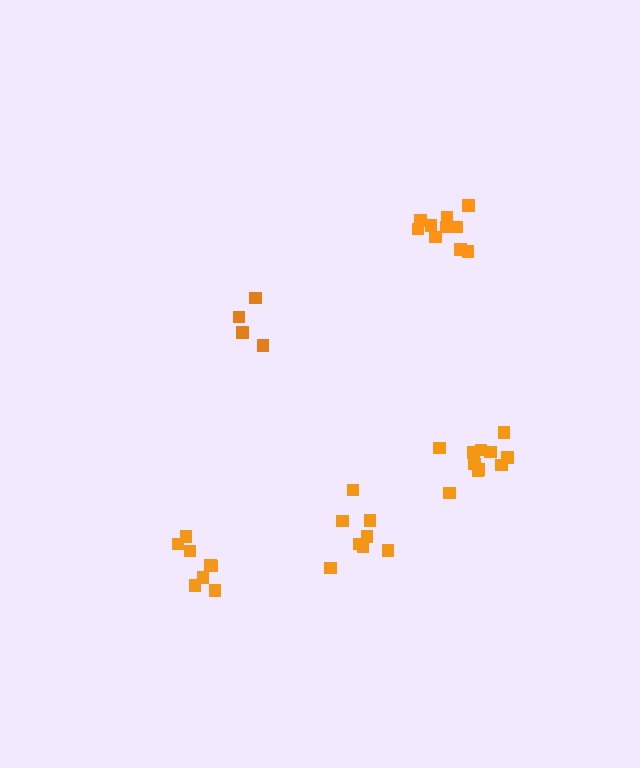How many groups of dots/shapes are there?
There are 5 groups.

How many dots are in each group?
Group 1: 8 dots, Group 2: 8 dots, Group 3: 5 dots, Group 4: 10 dots, Group 5: 11 dots (42 total).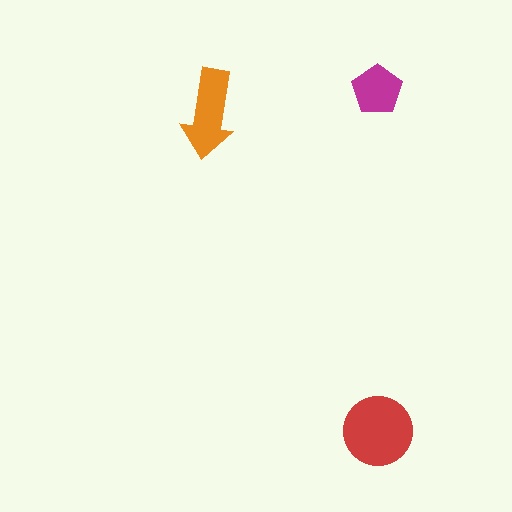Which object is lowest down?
The red circle is bottommost.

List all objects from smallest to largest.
The magenta pentagon, the orange arrow, the red circle.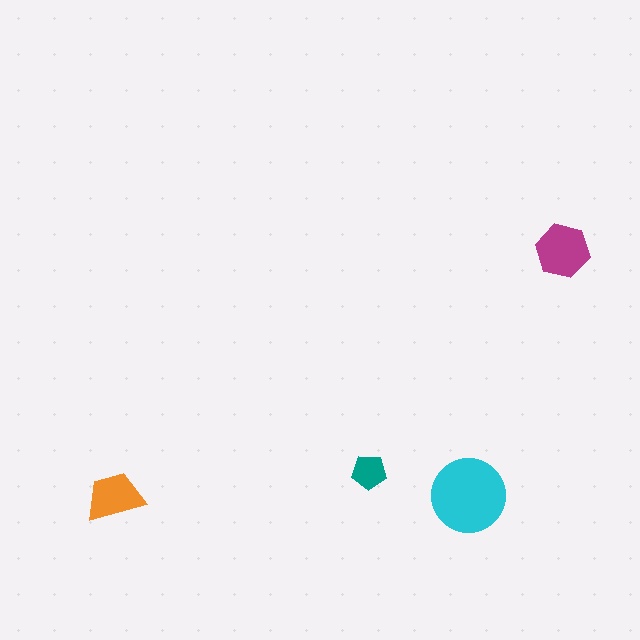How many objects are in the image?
There are 4 objects in the image.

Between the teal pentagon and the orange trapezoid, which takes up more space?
The orange trapezoid.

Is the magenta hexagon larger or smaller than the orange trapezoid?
Larger.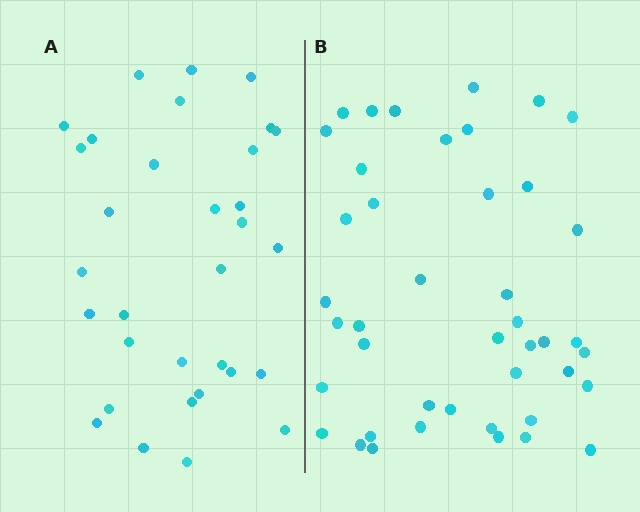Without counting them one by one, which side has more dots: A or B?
Region B (the right region) has more dots.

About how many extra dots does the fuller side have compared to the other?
Region B has roughly 12 or so more dots than region A.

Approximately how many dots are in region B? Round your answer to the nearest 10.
About 40 dots. (The exact count is 43, which rounds to 40.)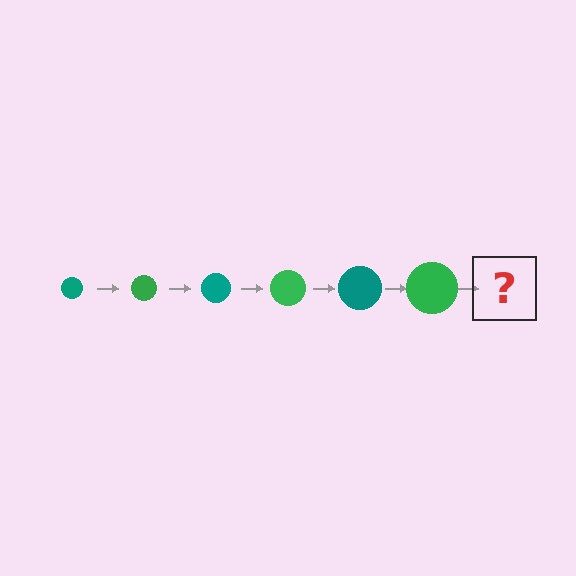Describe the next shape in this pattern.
It should be a teal circle, larger than the previous one.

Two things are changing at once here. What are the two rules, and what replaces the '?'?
The two rules are that the circle grows larger each step and the color cycles through teal and green. The '?' should be a teal circle, larger than the previous one.